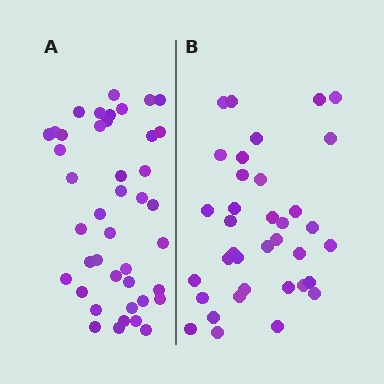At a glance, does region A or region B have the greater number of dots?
Region A (the left region) has more dots.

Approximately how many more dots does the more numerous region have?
Region A has about 6 more dots than region B.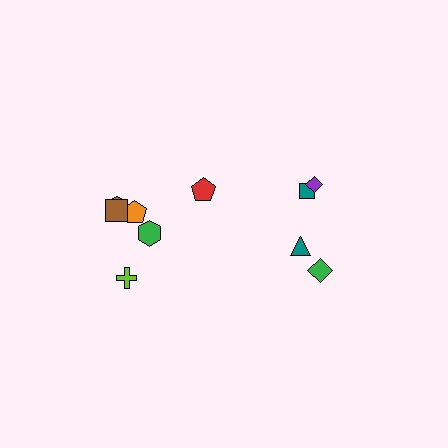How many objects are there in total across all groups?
There are 11 objects.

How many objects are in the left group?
There are 7 objects.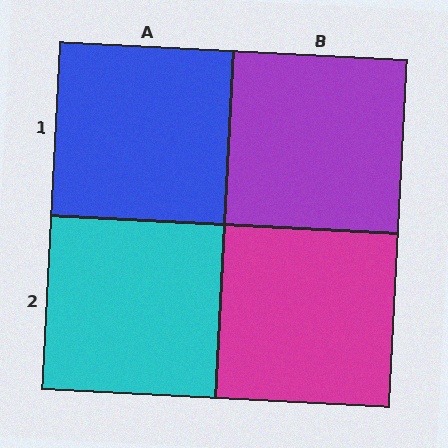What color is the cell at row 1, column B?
Purple.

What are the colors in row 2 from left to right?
Cyan, magenta.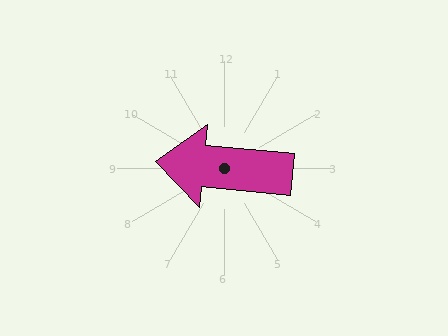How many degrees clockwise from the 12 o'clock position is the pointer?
Approximately 275 degrees.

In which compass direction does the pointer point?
West.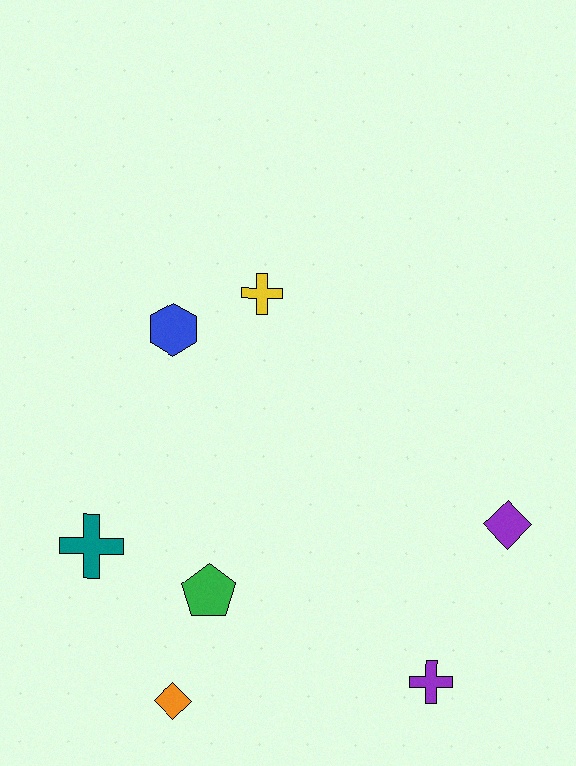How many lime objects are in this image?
There are no lime objects.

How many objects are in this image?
There are 7 objects.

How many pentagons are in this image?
There is 1 pentagon.